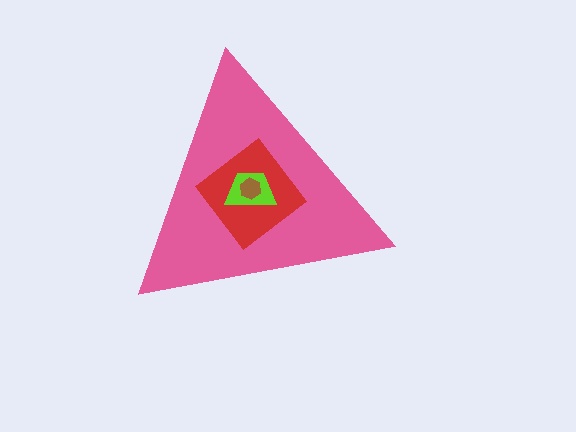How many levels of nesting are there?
4.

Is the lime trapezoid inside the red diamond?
Yes.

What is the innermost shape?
The brown hexagon.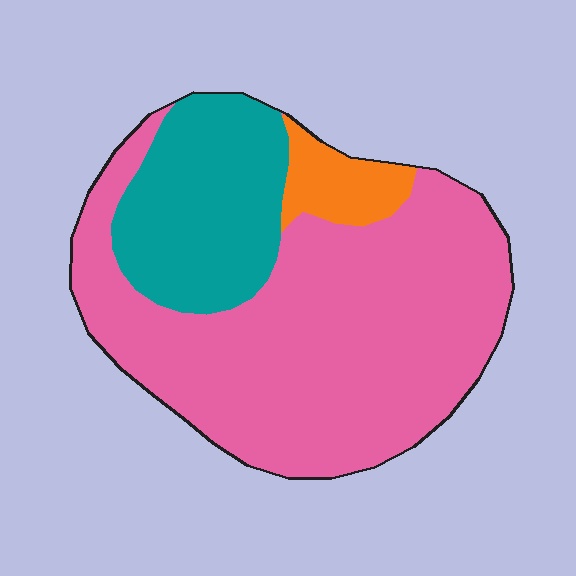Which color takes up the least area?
Orange, at roughly 5%.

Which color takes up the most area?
Pink, at roughly 70%.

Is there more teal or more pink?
Pink.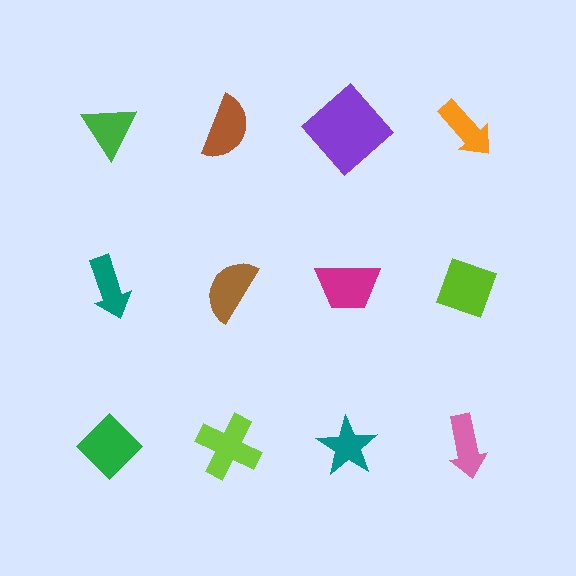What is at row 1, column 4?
An orange arrow.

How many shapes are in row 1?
4 shapes.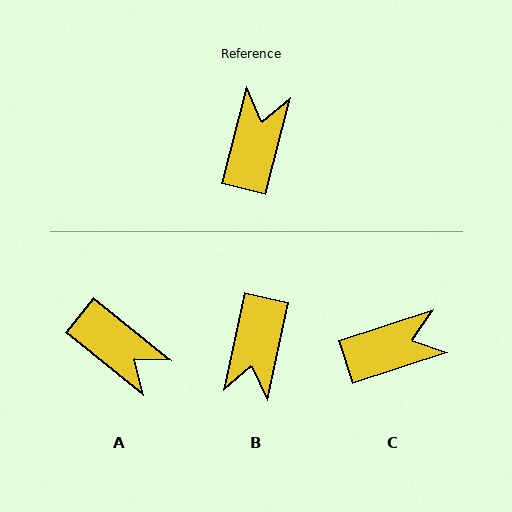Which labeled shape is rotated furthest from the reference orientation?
B, about 178 degrees away.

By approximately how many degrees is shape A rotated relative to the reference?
Approximately 114 degrees clockwise.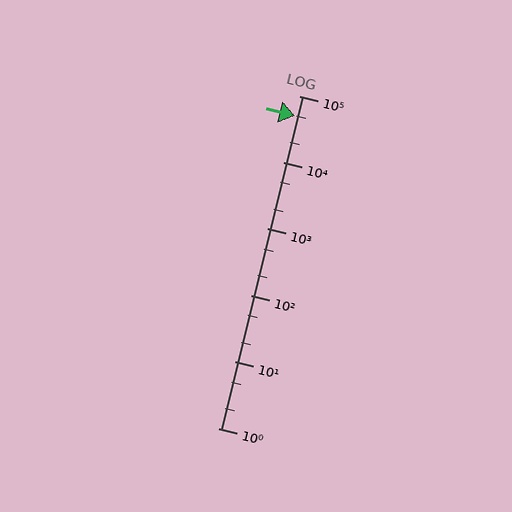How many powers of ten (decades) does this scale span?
The scale spans 5 decades, from 1 to 100000.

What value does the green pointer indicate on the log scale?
The pointer indicates approximately 50000.